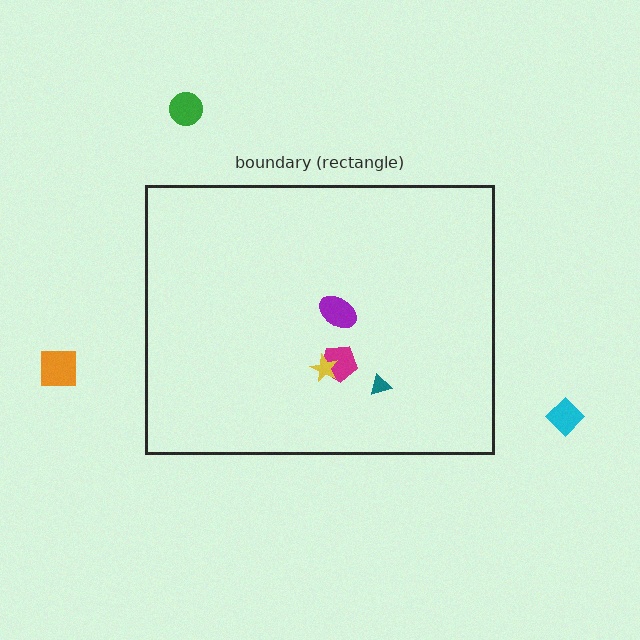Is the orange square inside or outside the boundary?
Outside.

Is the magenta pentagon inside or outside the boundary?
Inside.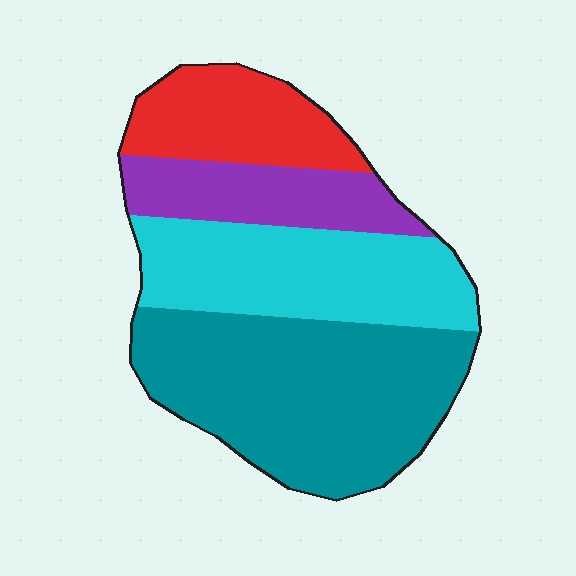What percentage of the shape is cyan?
Cyan takes up about one quarter (1/4) of the shape.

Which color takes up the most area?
Teal, at roughly 40%.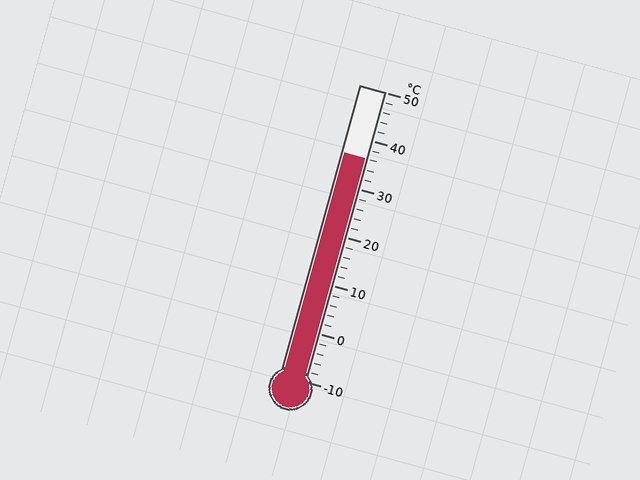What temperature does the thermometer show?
The thermometer shows approximately 36°C.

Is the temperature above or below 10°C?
The temperature is above 10°C.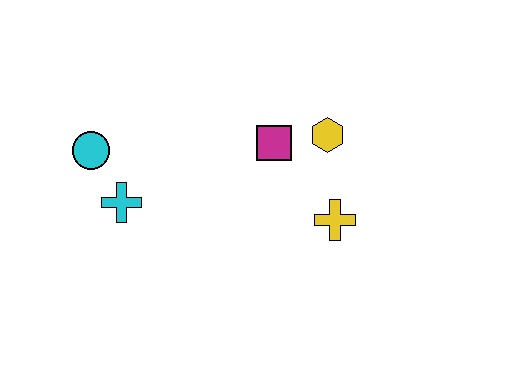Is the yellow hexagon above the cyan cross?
Yes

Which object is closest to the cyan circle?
The cyan cross is closest to the cyan circle.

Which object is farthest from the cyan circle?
The yellow cross is farthest from the cyan circle.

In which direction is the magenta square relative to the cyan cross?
The magenta square is to the right of the cyan cross.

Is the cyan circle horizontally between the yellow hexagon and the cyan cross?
No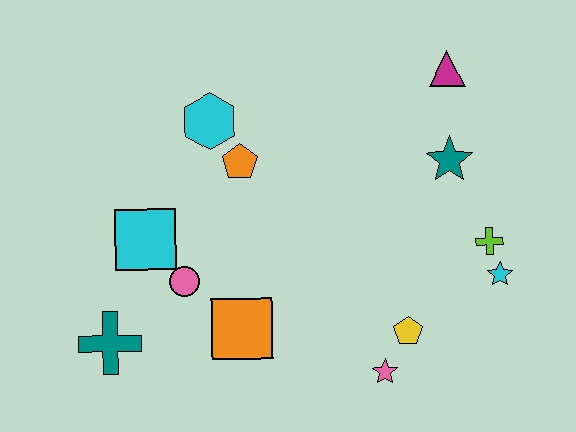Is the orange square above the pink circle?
No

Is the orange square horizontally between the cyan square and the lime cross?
Yes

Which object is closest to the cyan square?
The pink circle is closest to the cyan square.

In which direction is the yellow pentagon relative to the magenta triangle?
The yellow pentagon is below the magenta triangle.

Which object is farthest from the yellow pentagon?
The teal cross is farthest from the yellow pentagon.